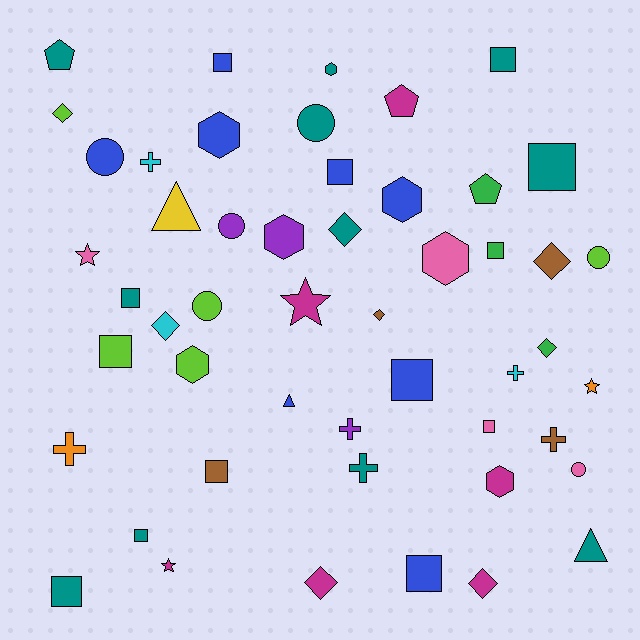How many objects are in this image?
There are 50 objects.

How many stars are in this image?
There are 4 stars.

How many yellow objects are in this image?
There is 1 yellow object.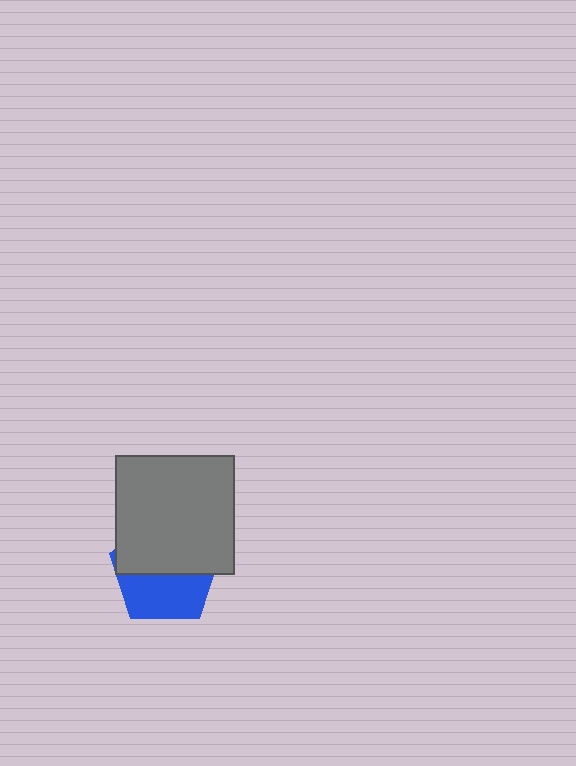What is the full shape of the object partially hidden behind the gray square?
The partially hidden object is a blue pentagon.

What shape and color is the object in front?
The object in front is a gray square.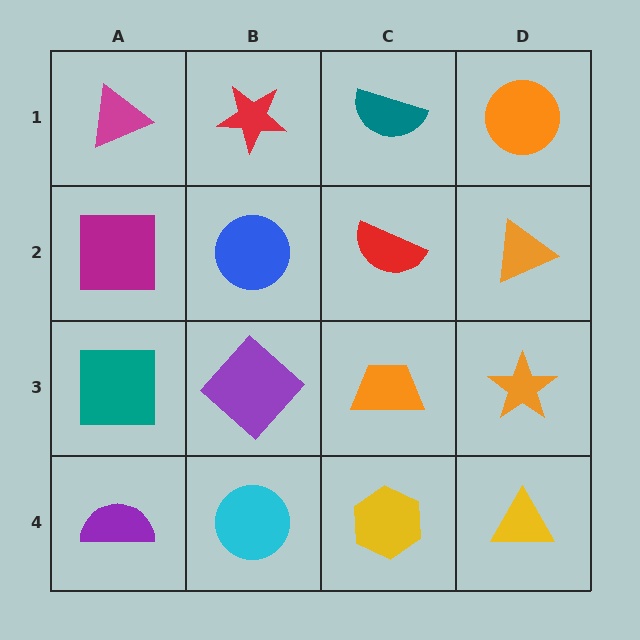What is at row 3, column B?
A purple diamond.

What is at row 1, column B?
A red star.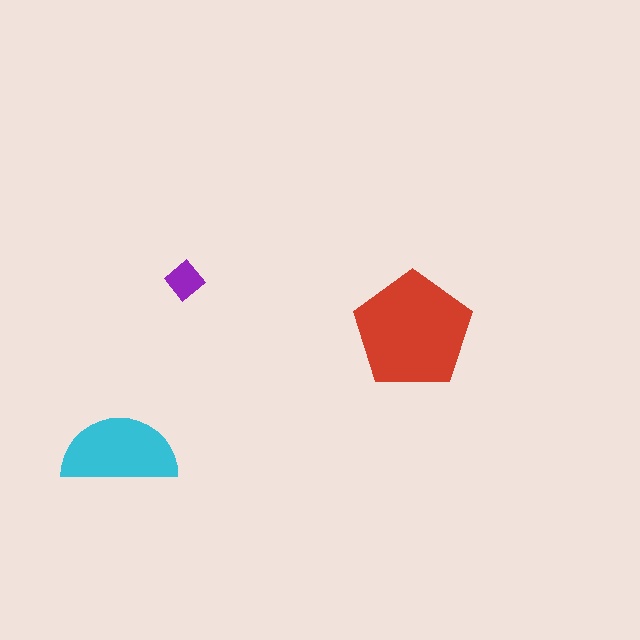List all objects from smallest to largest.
The purple diamond, the cyan semicircle, the red pentagon.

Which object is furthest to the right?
The red pentagon is rightmost.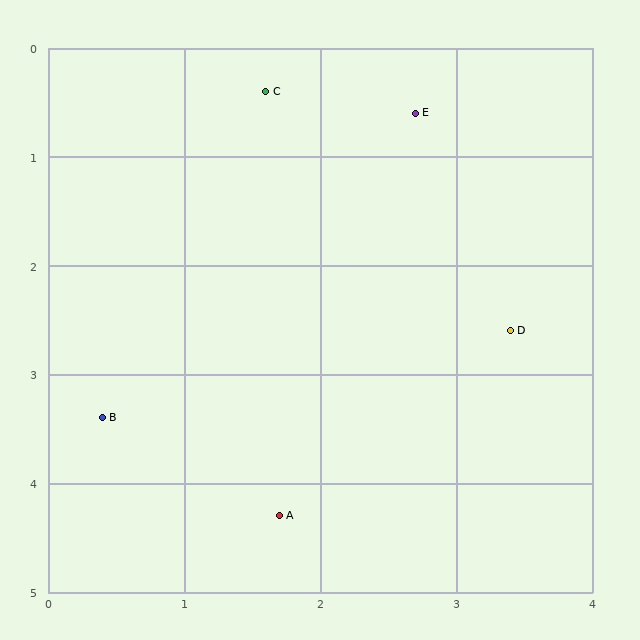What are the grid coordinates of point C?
Point C is at approximately (1.6, 0.4).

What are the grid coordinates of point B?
Point B is at approximately (0.4, 3.4).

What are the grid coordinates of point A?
Point A is at approximately (1.7, 4.3).